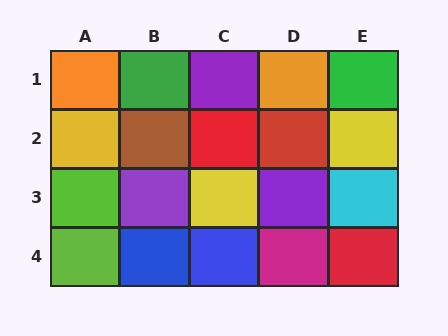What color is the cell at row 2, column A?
Yellow.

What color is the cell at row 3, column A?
Lime.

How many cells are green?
2 cells are green.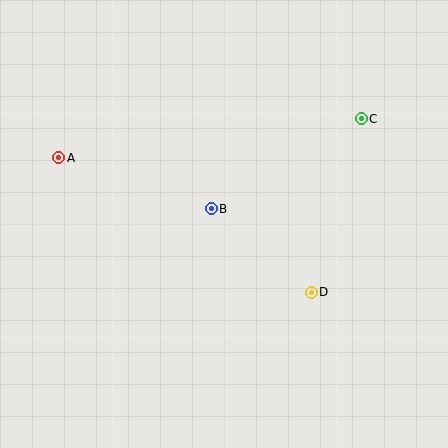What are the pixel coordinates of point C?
Point C is at (361, 119).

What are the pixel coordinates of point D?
Point D is at (311, 292).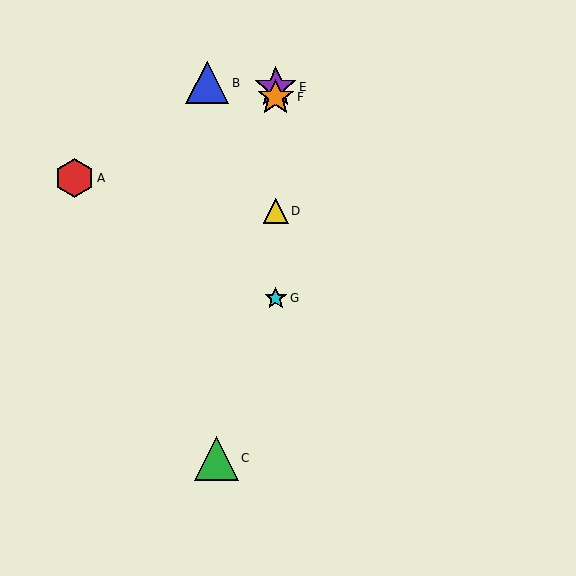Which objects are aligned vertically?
Objects D, E, F, G are aligned vertically.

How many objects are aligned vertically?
4 objects (D, E, F, G) are aligned vertically.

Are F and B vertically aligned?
No, F is at x≈276 and B is at x≈207.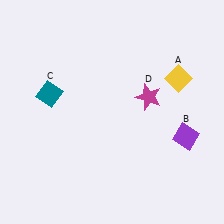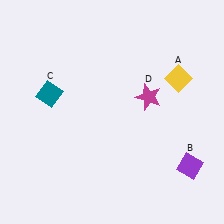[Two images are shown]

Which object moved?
The purple diamond (B) moved down.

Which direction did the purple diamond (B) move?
The purple diamond (B) moved down.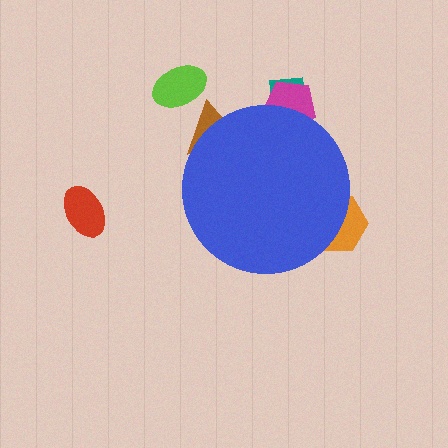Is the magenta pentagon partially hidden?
Yes, the magenta pentagon is partially hidden behind the blue circle.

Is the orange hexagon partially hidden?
Yes, the orange hexagon is partially hidden behind the blue circle.